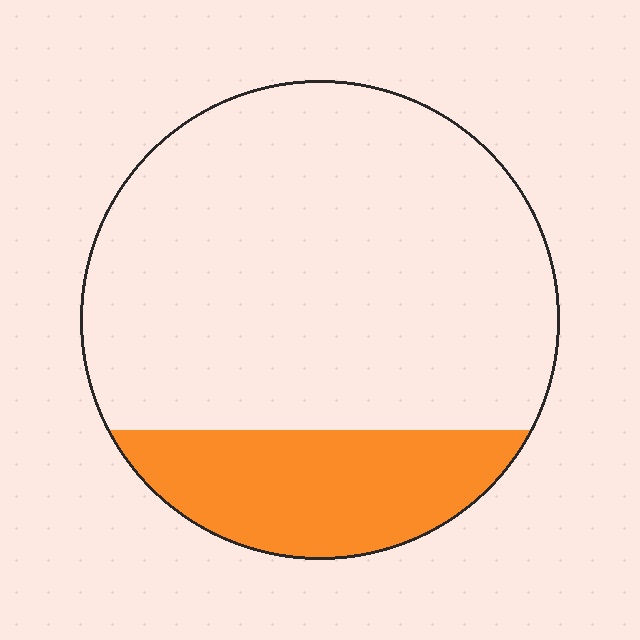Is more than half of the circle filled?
No.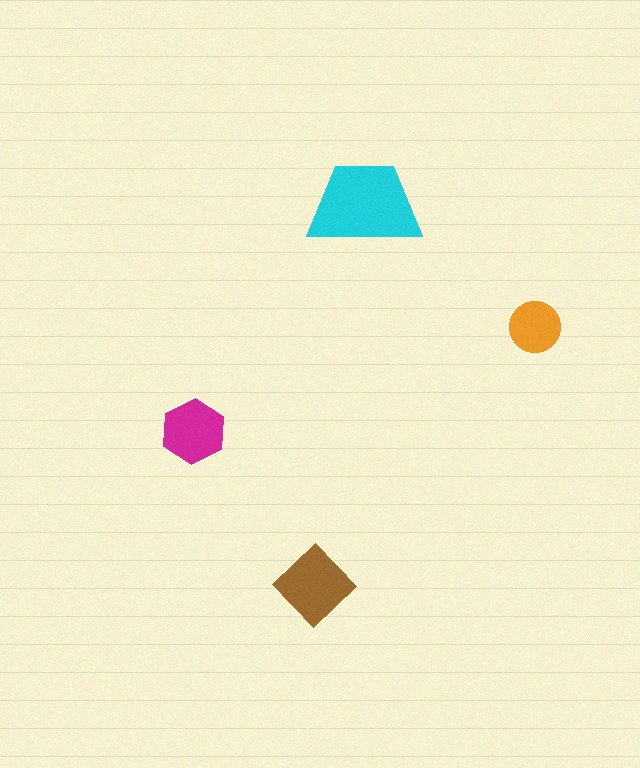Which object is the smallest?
The orange circle.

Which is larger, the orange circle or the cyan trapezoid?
The cyan trapezoid.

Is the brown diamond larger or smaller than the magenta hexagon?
Larger.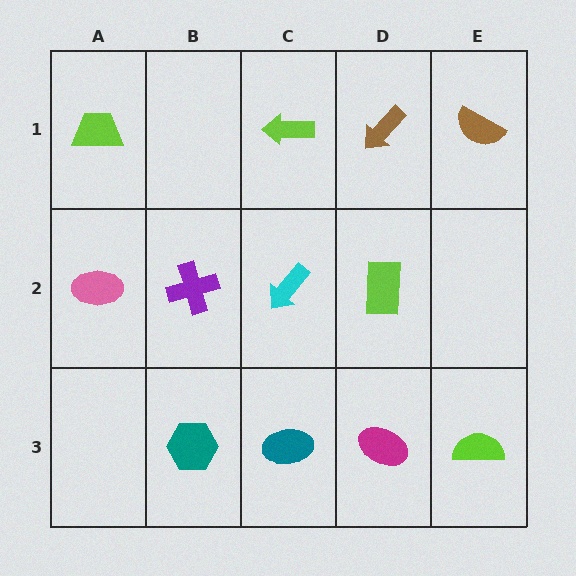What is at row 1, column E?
A brown semicircle.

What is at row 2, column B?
A purple cross.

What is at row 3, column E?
A lime semicircle.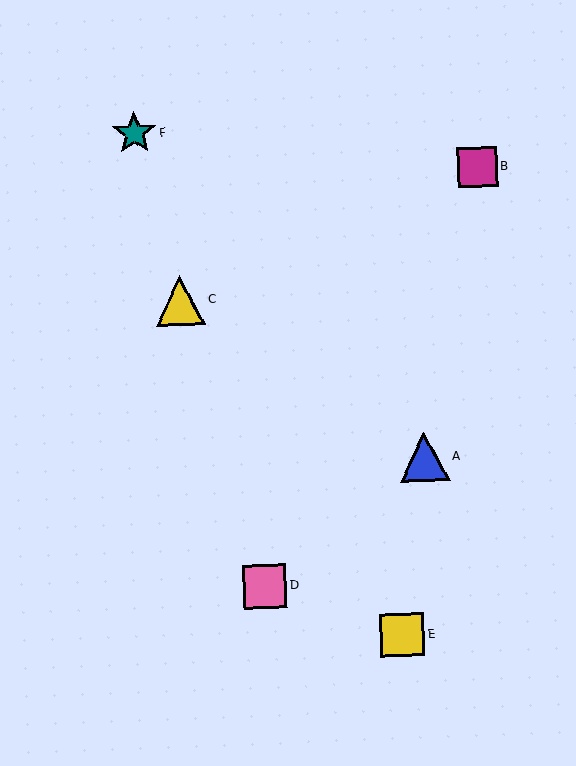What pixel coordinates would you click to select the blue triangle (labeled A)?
Click at (424, 457) to select the blue triangle A.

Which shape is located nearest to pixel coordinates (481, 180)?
The magenta square (labeled B) at (478, 167) is nearest to that location.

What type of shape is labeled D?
Shape D is a pink square.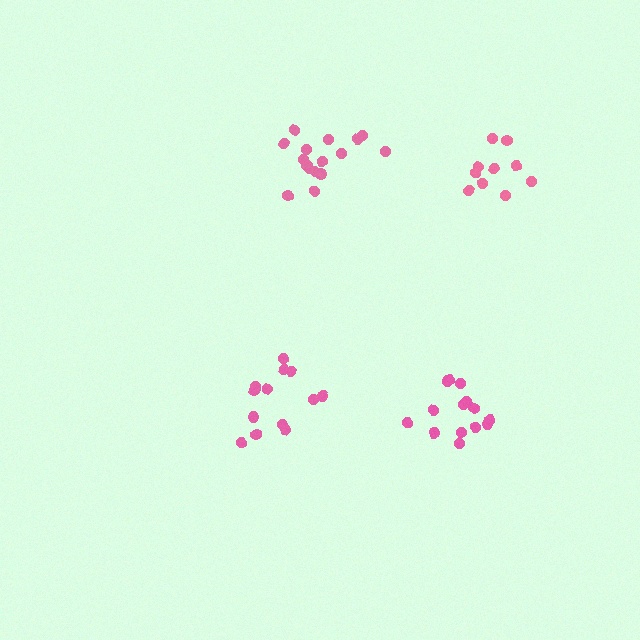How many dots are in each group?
Group 1: 10 dots, Group 2: 16 dots, Group 3: 14 dots, Group 4: 13 dots (53 total).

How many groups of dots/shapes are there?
There are 4 groups.